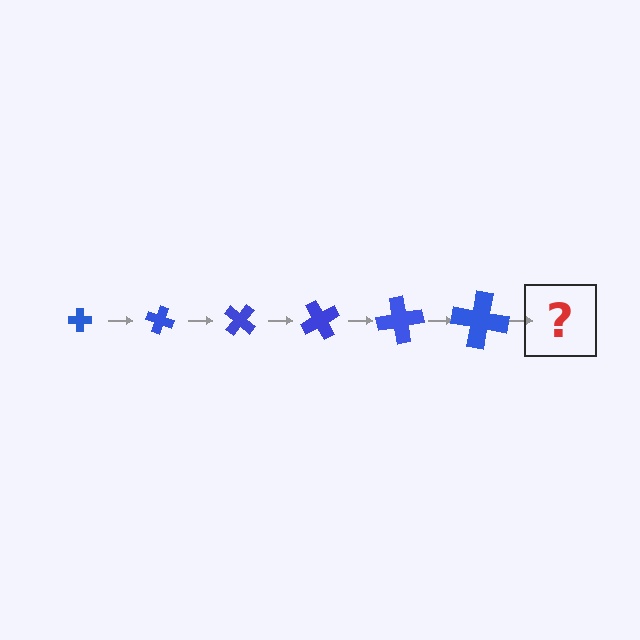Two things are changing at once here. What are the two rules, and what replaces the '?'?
The two rules are that the cross grows larger each step and it rotates 20 degrees each step. The '?' should be a cross, larger than the previous one and rotated 120 degrees from the start.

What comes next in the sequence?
The next element should be a cross, larger than the previous one and rotated 120 degrees from the start.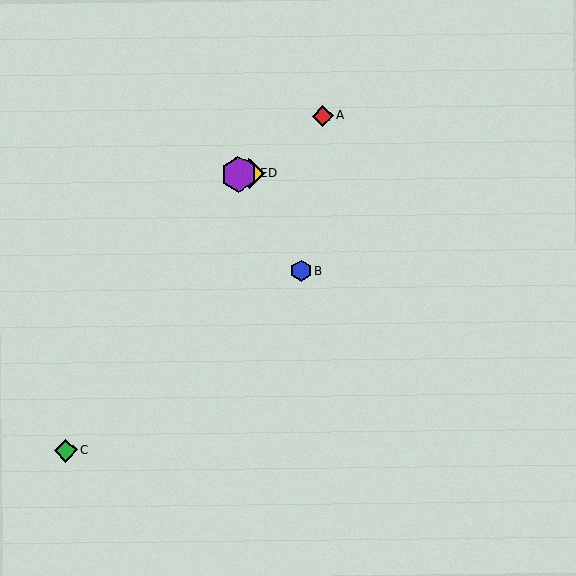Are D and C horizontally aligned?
No, D is at y≈174 and C is at y≈450.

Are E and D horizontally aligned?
Yes, both are at y≈174.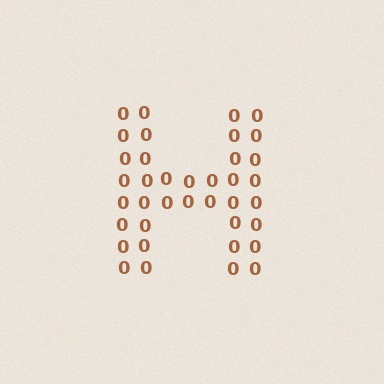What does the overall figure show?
The overall figure shows the letter H.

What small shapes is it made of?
It is made of small digit 0's.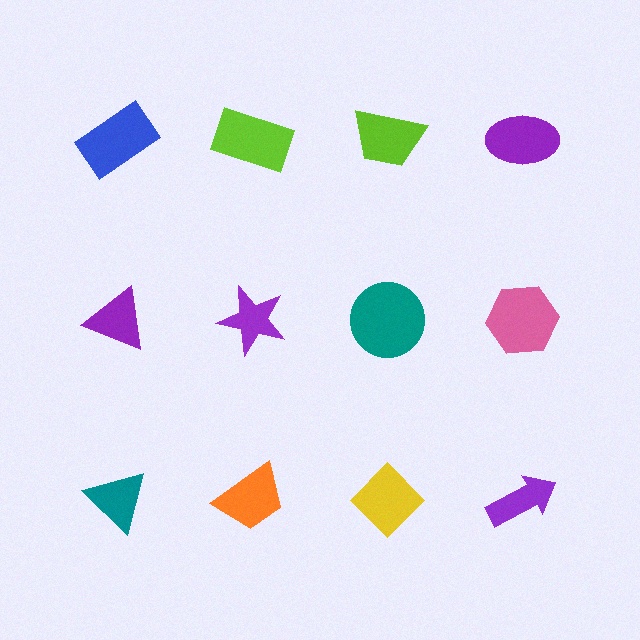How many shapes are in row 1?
4 shapes.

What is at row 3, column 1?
A teal triangle.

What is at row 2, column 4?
A pink hexagon.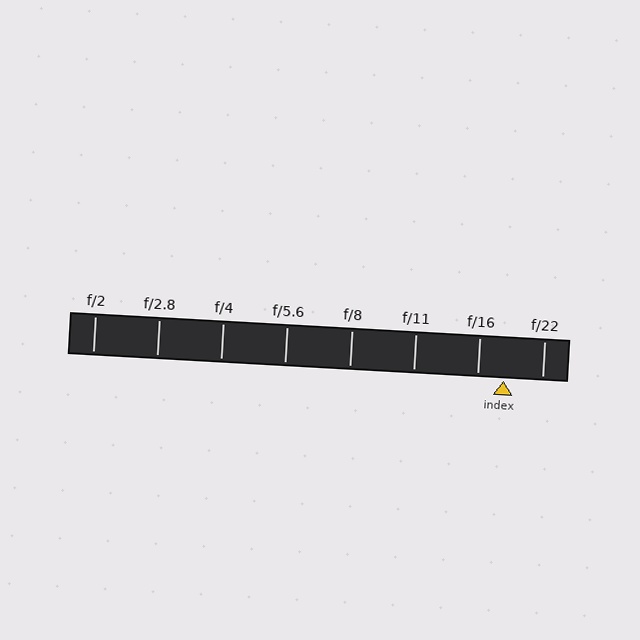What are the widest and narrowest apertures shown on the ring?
The widest aperture shown is f/2 and the narrowest is f/22.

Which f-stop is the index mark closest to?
The index mark is closest to f/16.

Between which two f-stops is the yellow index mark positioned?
The index mark is between f/16 and f/22.